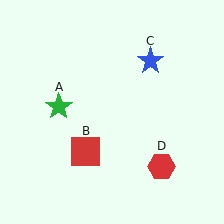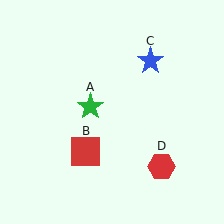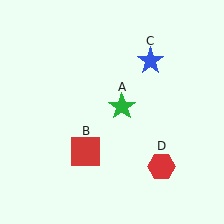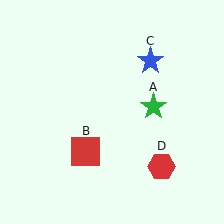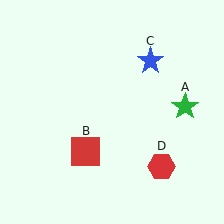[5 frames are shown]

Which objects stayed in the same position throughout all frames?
Red square (object B) and blue star (object C) and red hexagon (object D) remained stationary.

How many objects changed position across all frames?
1 object changed position: green star (object A).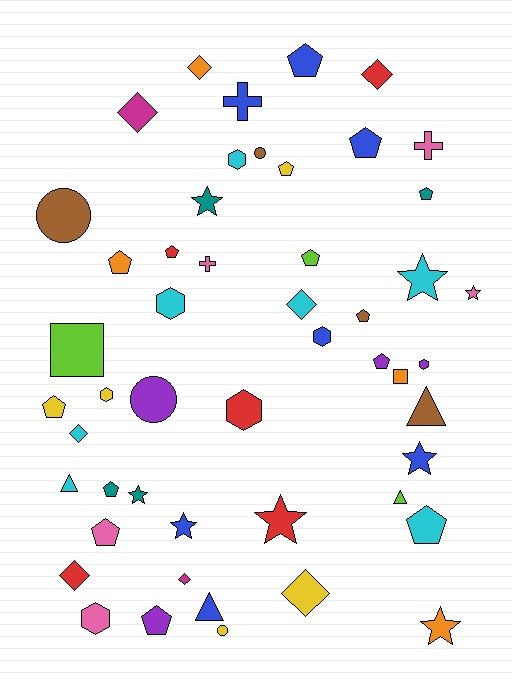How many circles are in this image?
There are 4 circles.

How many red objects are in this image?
There are 5 red objects.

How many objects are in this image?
There are 50 objects.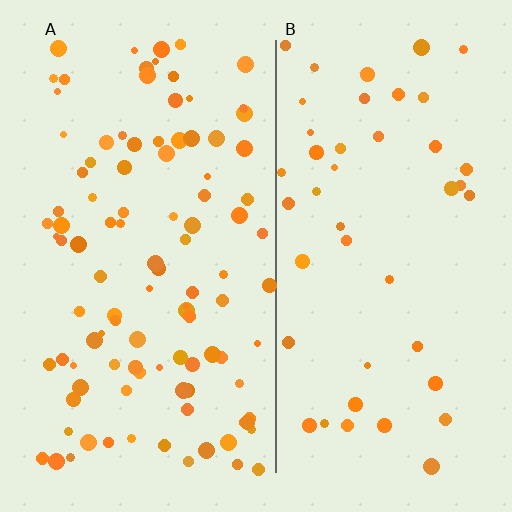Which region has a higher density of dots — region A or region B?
A (the left).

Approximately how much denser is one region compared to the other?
Approximately 2.2× — region A over region B.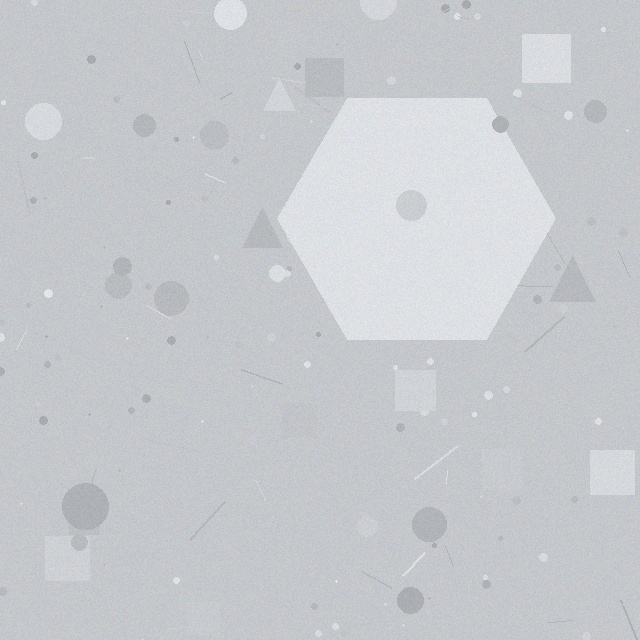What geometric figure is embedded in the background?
A hexagon is embedded in the background.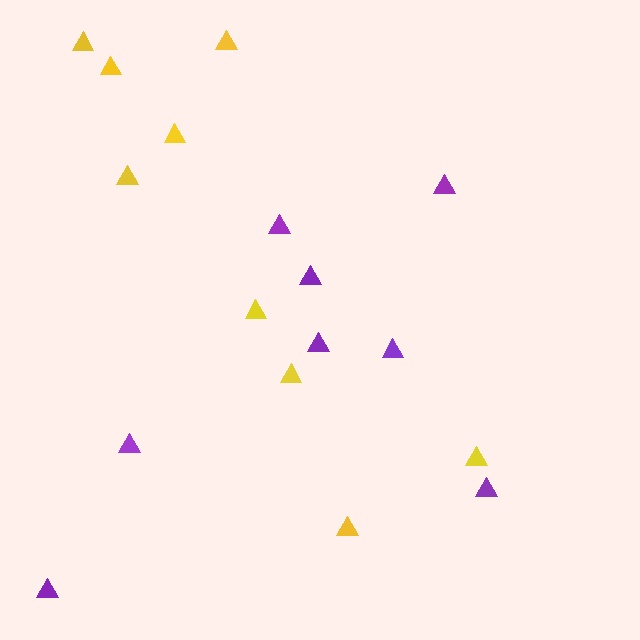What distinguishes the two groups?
There are 2 groups: one group of yellow triangles (9) and one group of purple triangles (8).